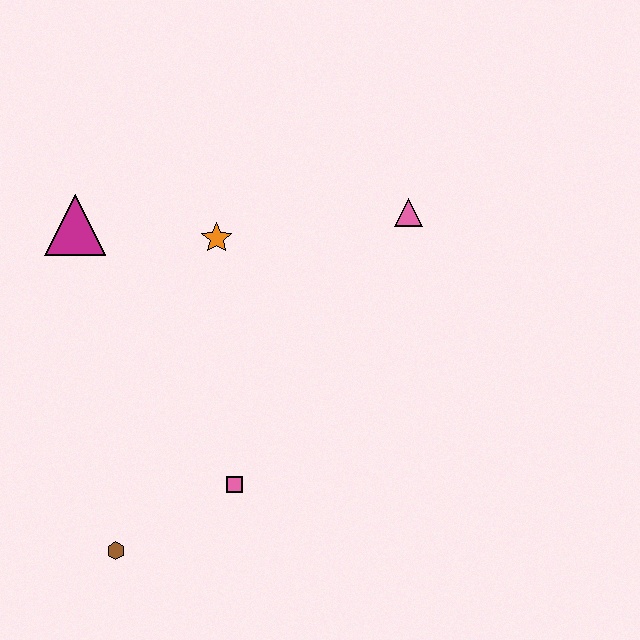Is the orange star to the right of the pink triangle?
No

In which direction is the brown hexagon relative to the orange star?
The brown hexagon is below the orange star.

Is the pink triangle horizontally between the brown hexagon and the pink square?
No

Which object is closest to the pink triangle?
The orange star is closest to the pink triangle.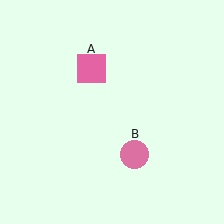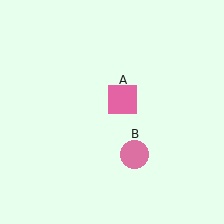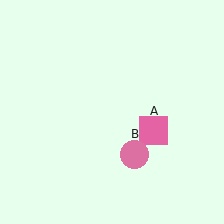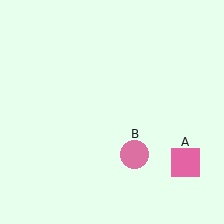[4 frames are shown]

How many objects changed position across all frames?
1 object changed position: pink square (object A).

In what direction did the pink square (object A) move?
The pink square (object A) moved down and to the right.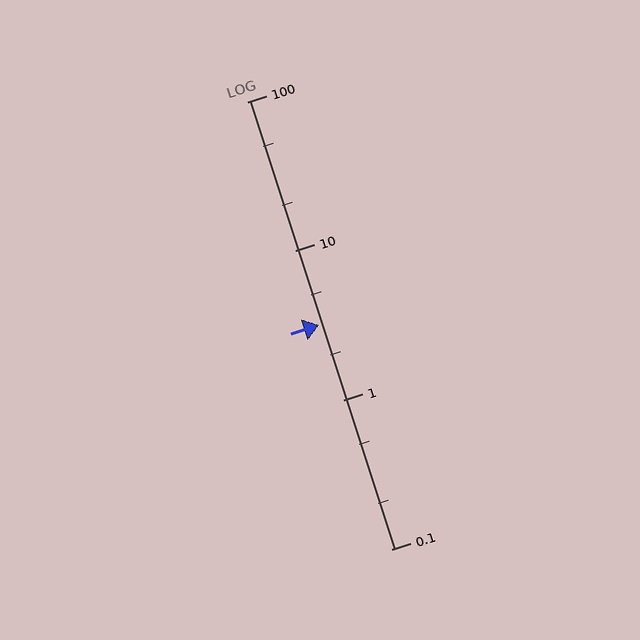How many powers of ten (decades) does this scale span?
The scale spans 3 decades, from 0.1 to 100.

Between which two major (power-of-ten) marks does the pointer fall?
The pointer is between 1 and 10.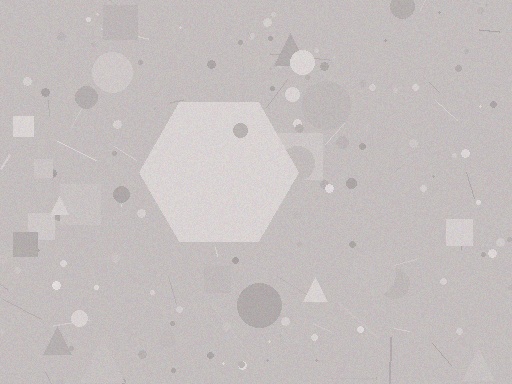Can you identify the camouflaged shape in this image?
The camouflaged shape is a hexagon.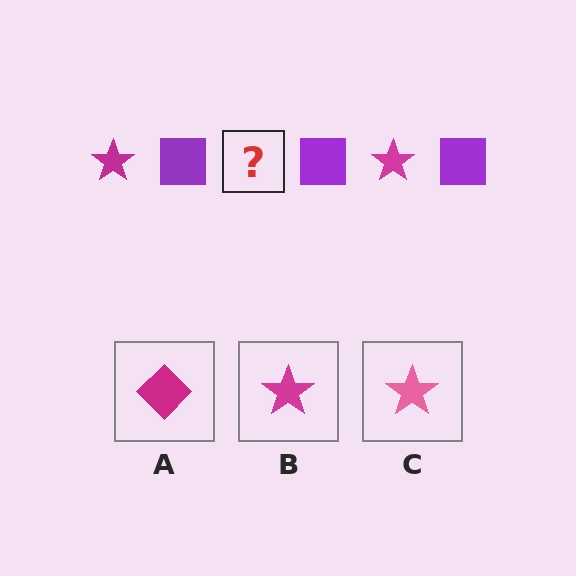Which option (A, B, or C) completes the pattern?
B.